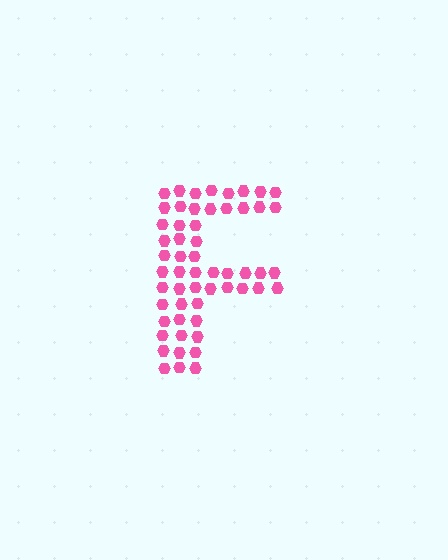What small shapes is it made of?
It is made of small hexagons.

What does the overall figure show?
The overall figure shows the letter F.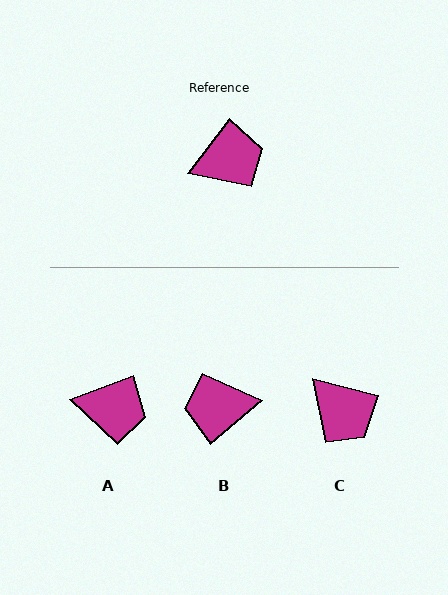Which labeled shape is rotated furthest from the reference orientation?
B, about 168 degrees away.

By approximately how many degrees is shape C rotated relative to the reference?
Approximately 67 degrees clockwise.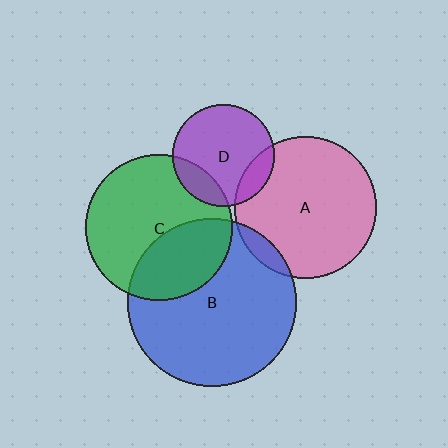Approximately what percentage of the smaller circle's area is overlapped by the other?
Approximately 20%.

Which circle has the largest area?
Circle B (blue).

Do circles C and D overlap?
Yes.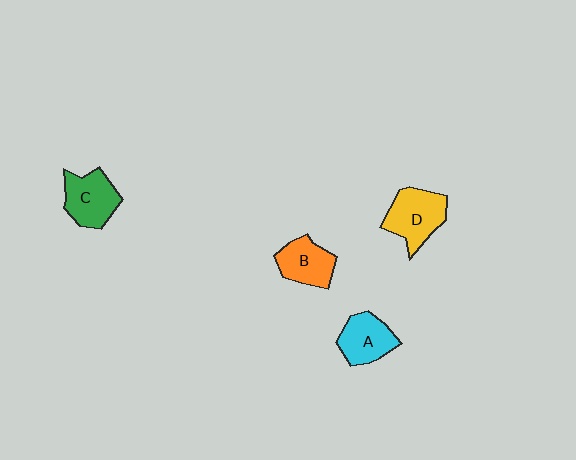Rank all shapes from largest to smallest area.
From largest to smallest: D (yellow), C (green), A (cyan), B (orange).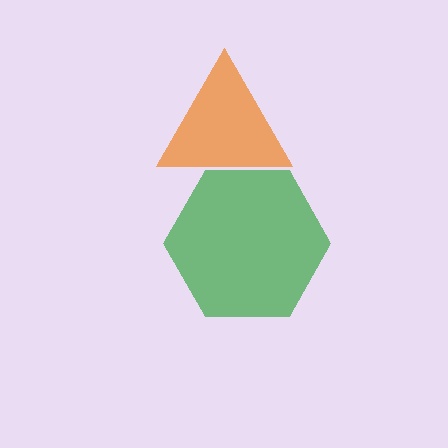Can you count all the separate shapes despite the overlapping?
Yes, there are 2 separate shapes.